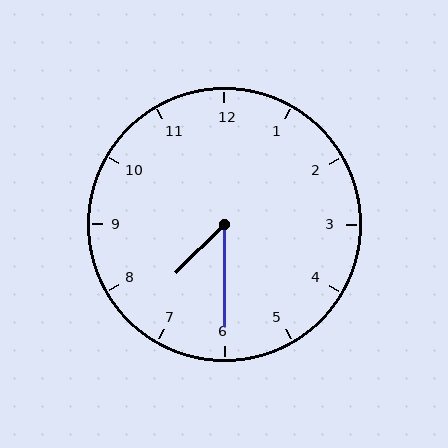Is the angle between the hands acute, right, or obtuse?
It is acute.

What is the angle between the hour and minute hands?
Approximately 45 degrees.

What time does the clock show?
7:30.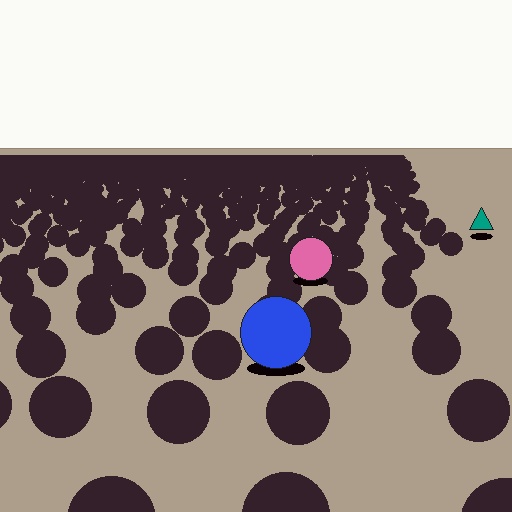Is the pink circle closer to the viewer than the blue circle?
No. The blue circle is closer — you can tell from the texture gradient: the ground texture is coarser near it.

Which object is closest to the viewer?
The blue circle is closest. The texture marks near it are larger and more spread out.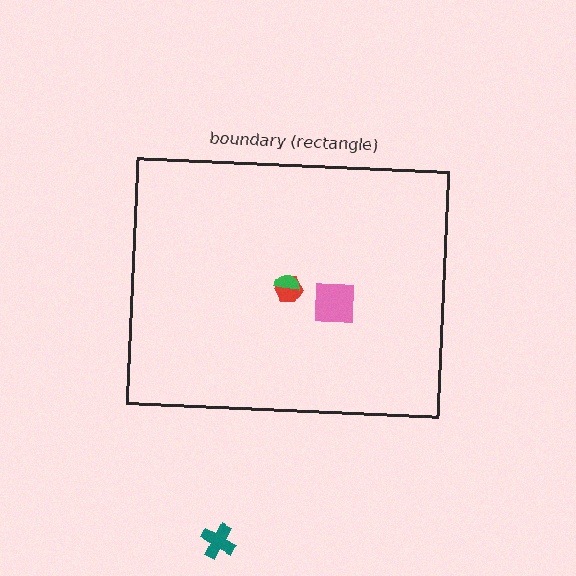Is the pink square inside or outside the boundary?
Inside.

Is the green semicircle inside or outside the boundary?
Inside.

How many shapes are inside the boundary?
3 inside, 1 outside.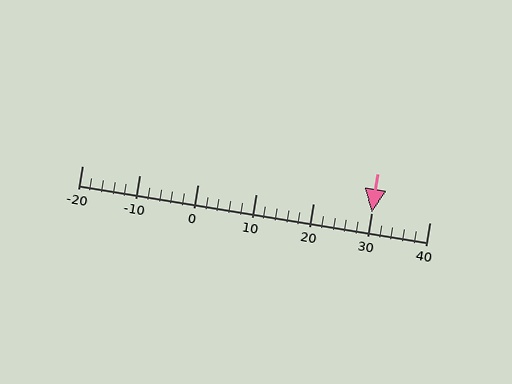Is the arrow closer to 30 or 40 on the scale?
The arrow is closer to 30.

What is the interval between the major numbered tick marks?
The major tick marks are spaced 10 units apart.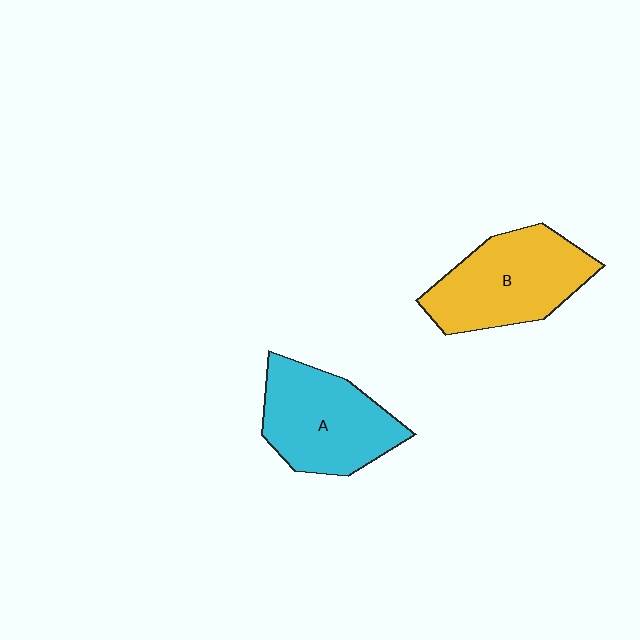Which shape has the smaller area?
Shape A (cyan).